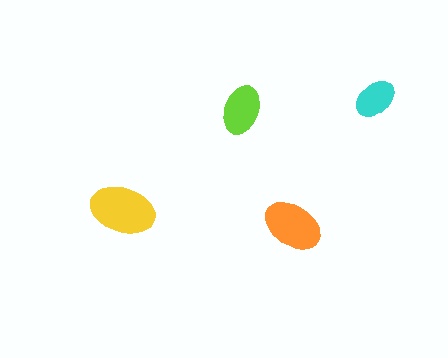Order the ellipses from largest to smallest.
the yellow one, the orange one, the lime one, the cyan one.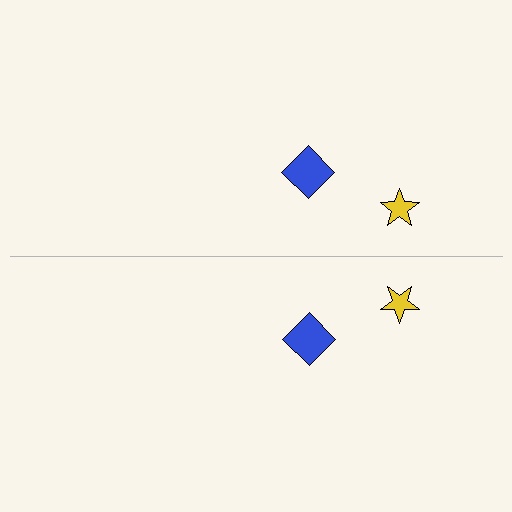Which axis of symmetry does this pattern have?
The pattern has a horizontal axis of symmetry running through the center of the image.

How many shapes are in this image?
There are 4 shapes in this image.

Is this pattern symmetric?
Yes, this pattern has bilateral (reflection) symmetry.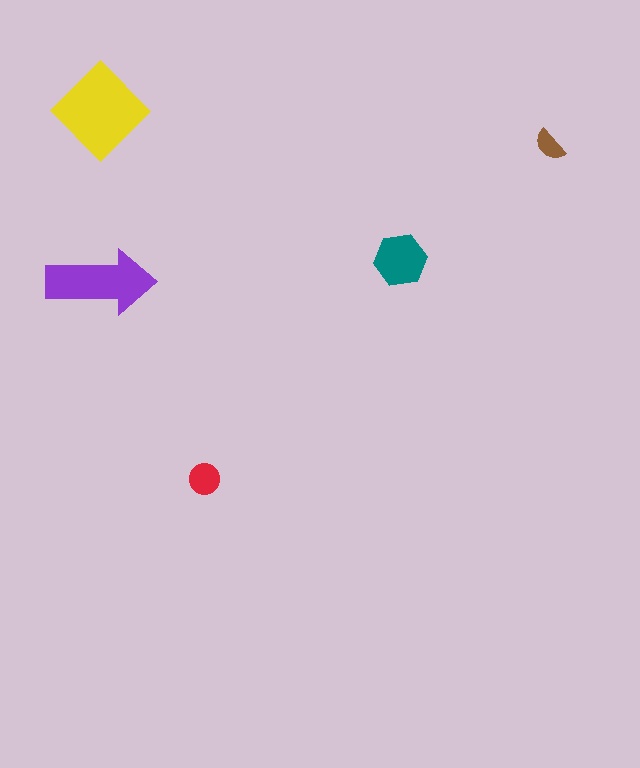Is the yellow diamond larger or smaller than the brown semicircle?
Larger.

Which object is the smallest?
The brown semicircle.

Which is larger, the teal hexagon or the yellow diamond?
The yellow diamond.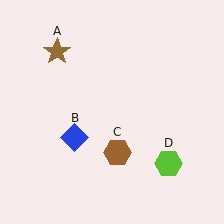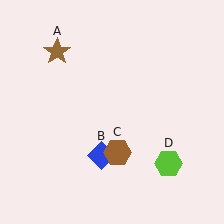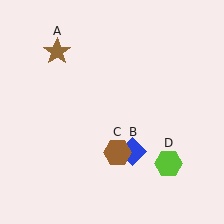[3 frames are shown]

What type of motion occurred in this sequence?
The blue diamond (object B) rotated counterclockwise around the center of the scene.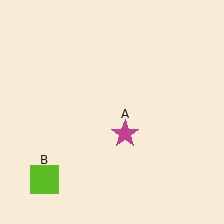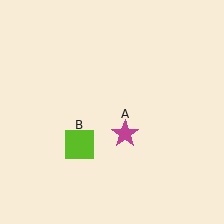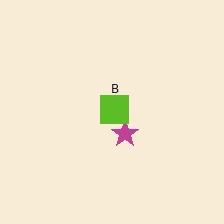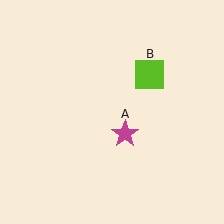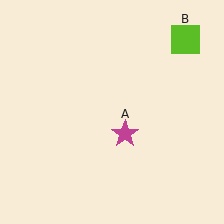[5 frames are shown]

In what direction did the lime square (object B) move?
The lime square (object B) moved up and to the right.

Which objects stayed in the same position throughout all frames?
Magenta star (object A) remained stationary.